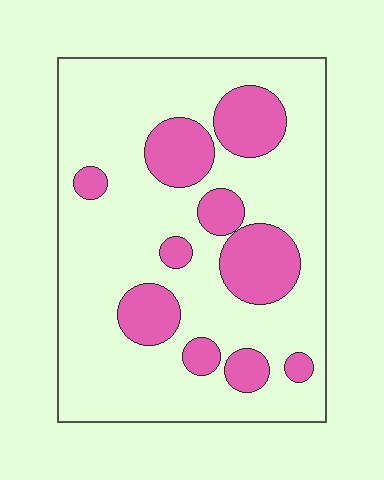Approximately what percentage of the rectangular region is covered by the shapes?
Approximately 25%.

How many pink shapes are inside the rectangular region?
10.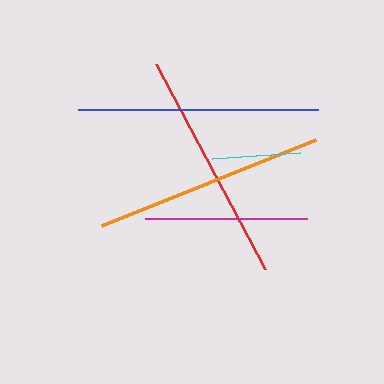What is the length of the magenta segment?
The magenta segment is approximately 162 pixels long.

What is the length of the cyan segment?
The cyan segment is approximately 89 pixels long.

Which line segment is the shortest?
The cyan line is the shortest at approximately 89 pixels.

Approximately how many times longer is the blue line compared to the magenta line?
The blue line is approximately 1.5 times the length of the magenta line.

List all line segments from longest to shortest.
From longest to shortest: blue, red, orange, magenta, cyan.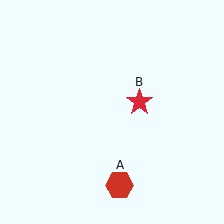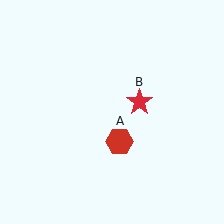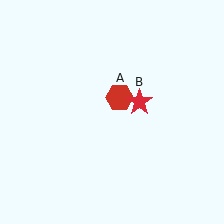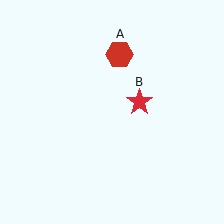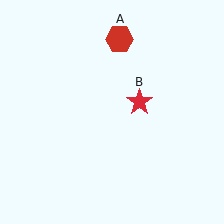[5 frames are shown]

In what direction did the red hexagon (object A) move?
The red hexagon (object A) moved up.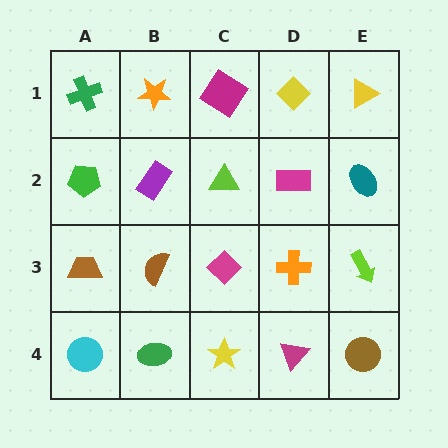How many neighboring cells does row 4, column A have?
2.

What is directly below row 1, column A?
A green pentagon.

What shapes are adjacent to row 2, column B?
An orange star (row 1, column B), a brown semicircle (row 3, column B), a green pentagon (row 2, column A), a lime triangle (row 2, column C).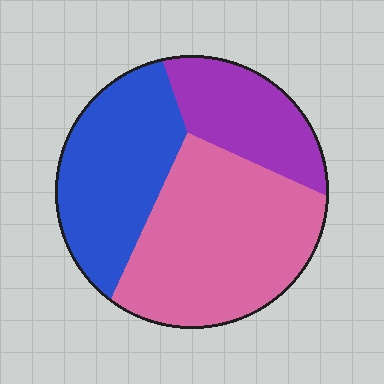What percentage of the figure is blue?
Blue takes up about one third (1/3) of the figure.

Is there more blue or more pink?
Pink.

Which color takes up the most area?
Pink, at roughly 45%.